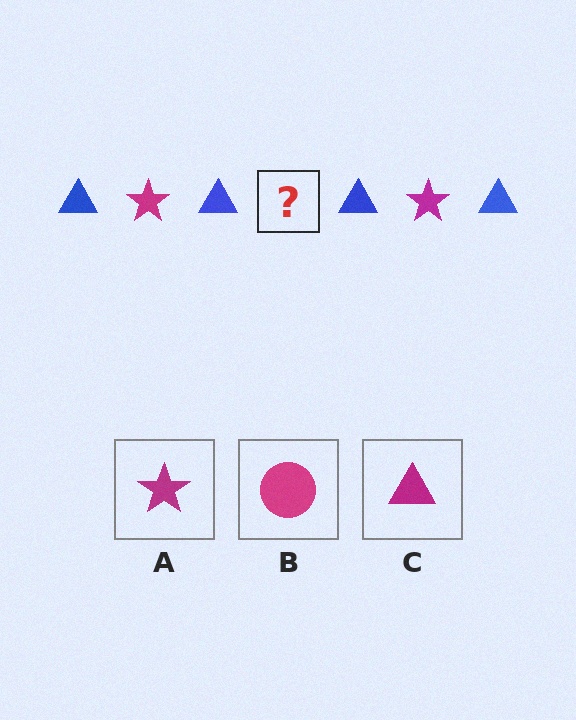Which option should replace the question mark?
Option A.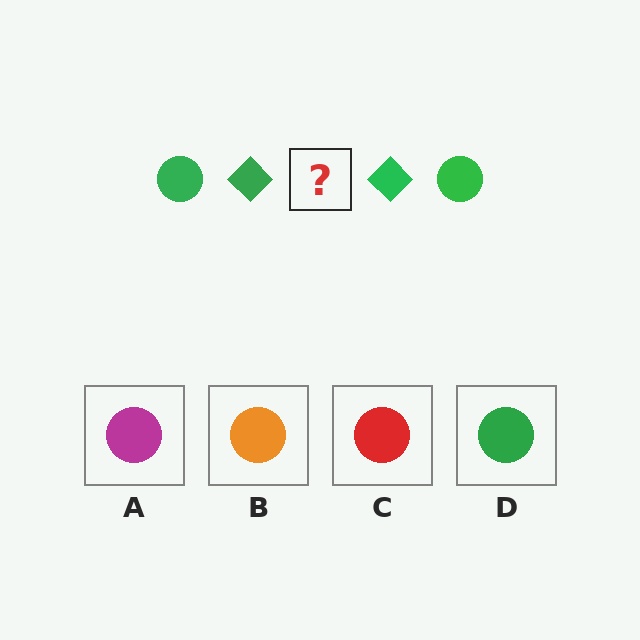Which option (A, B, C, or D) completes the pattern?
D.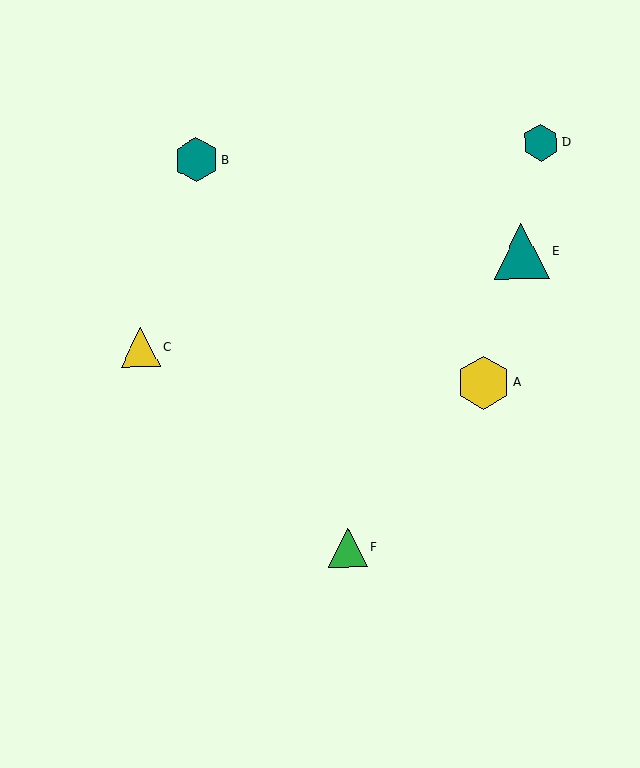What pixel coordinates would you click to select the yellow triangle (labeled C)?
Click at (141, 347) to select the yellow triangle C.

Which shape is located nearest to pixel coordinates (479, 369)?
The yellow hexagon (labeled A) at (484, 383) is nearest to that location.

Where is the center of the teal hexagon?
The center of the teal hexagon is at (541, 143).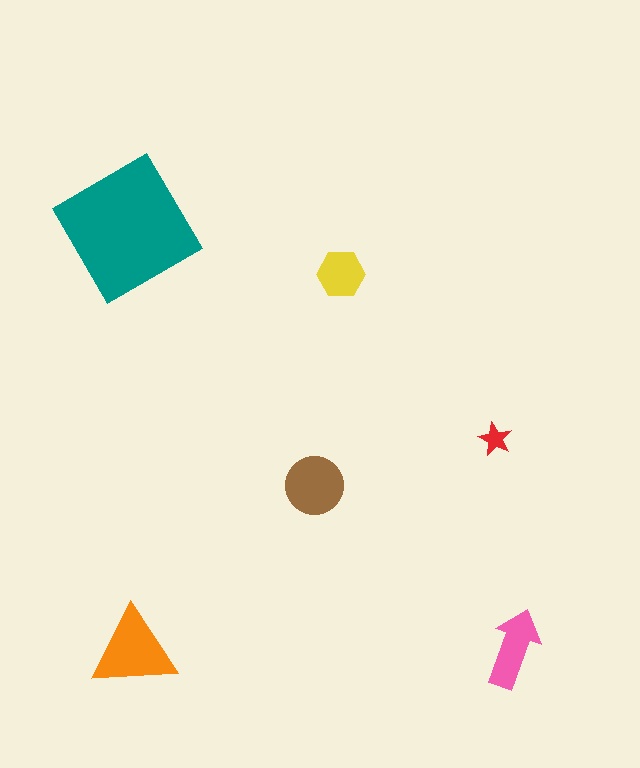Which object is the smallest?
The red star.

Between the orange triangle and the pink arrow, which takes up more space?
The orange triangle.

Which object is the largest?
The teal diamond.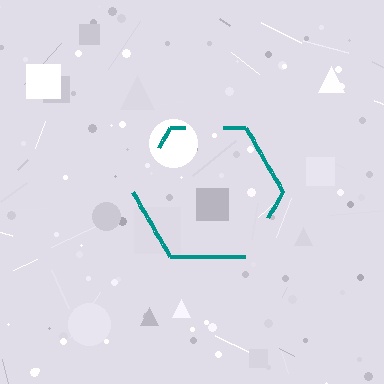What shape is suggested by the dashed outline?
The dashed outline suggests a hexagon.